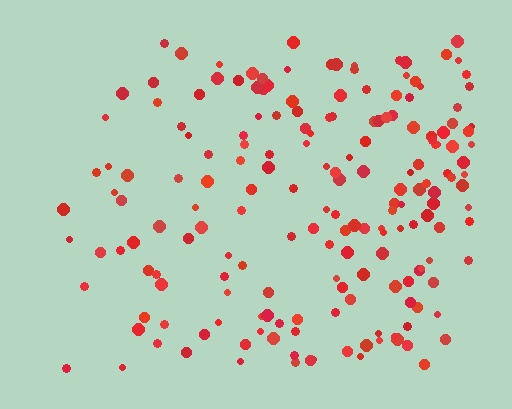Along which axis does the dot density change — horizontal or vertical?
Horizontal.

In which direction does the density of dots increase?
From left to right, with the right side densest.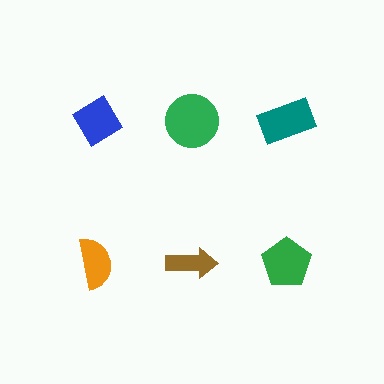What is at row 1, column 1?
A blue diamond.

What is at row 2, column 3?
A green pentagon.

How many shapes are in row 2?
3 shapes.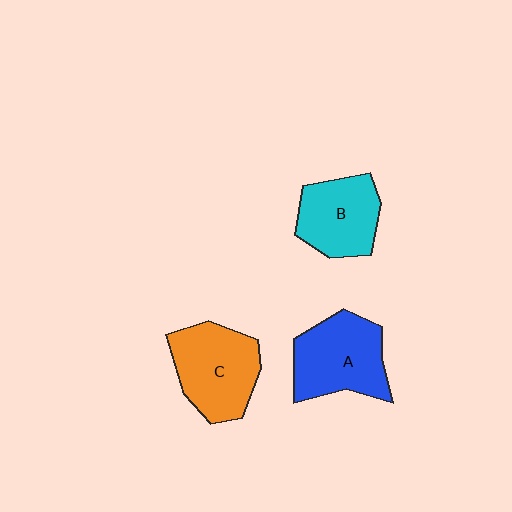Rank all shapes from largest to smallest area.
From largest to smallest: C (orange), A (blue), B (cyan).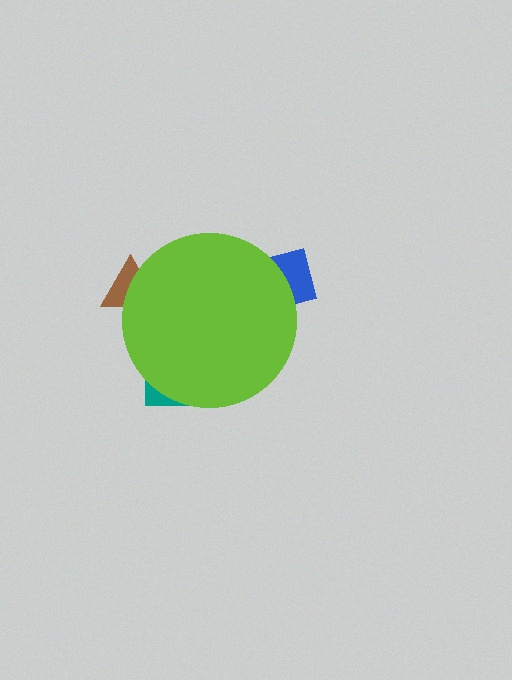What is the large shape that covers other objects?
A lime circle.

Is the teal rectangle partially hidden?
Yes, the teal rectangle is partially hidden behind the lime circle.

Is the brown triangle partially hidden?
Yes, the brown triangle is partially hidden behind the lime circle.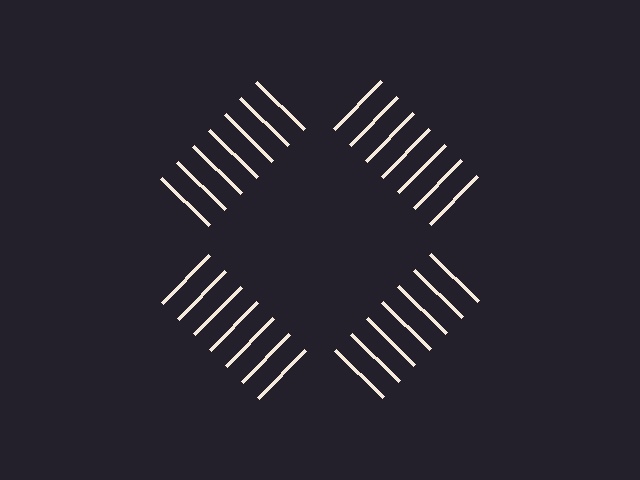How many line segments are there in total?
28 — 7 along each of the 4 edges.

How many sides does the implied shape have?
4 sides — the line-ends trace a square.